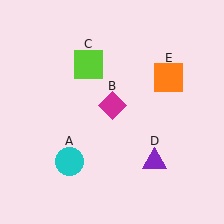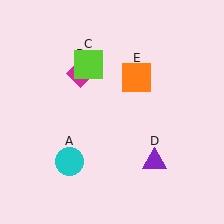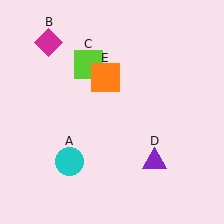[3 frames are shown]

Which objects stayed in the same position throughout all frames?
Cyan circle (object A) and lime square (object C) and purple triangle (object D) remained stationary.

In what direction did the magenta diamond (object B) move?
The magenta diamond (object B) moved up and to the left.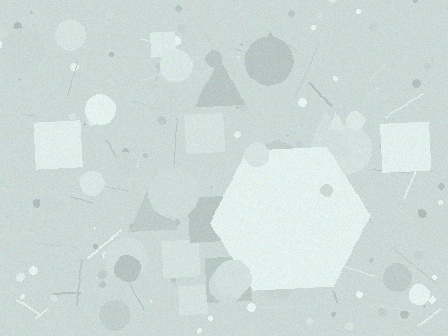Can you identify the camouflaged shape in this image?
The camouflaged shape is a hexagon.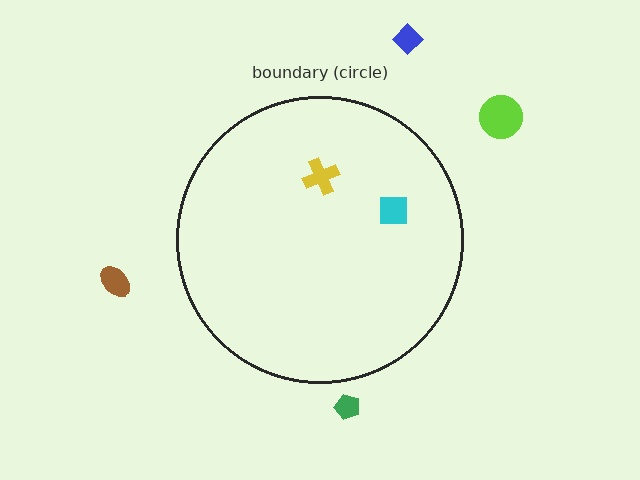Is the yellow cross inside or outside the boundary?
Inside.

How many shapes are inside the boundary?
2 inside, 4 outside.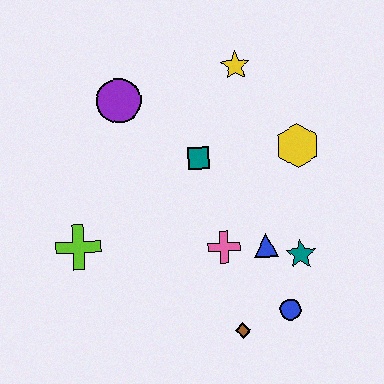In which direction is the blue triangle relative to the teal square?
The blue triangle is below the teal square.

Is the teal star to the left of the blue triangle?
No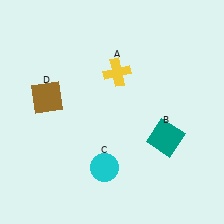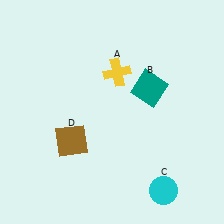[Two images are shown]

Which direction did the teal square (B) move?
The teal square (B) moved up.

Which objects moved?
The objects that moved are: the teal square (B), the cyan circle (C), the brown square (D).